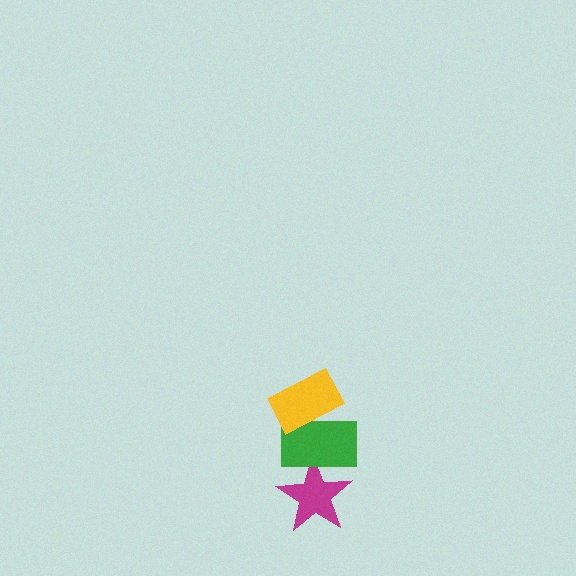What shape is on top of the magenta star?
The green rectangle is on top of the magenta star.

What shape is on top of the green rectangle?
The yellow rectangle is on top of the green rectangle.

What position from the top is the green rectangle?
The green rectangle is 2nd from the top.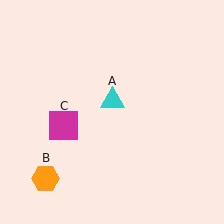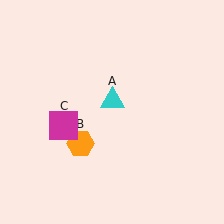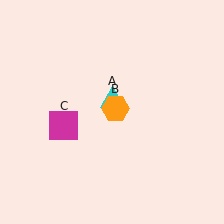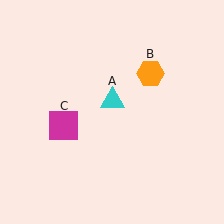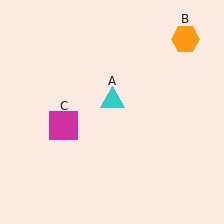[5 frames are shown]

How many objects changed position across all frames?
1 object changed position: orange hexagon (object B).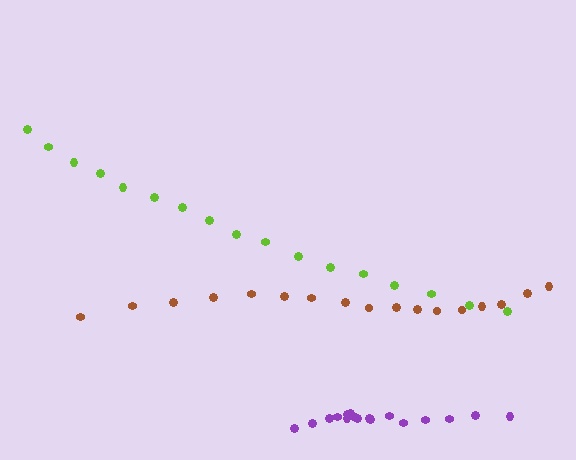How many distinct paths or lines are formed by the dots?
There are 3 distinct paths.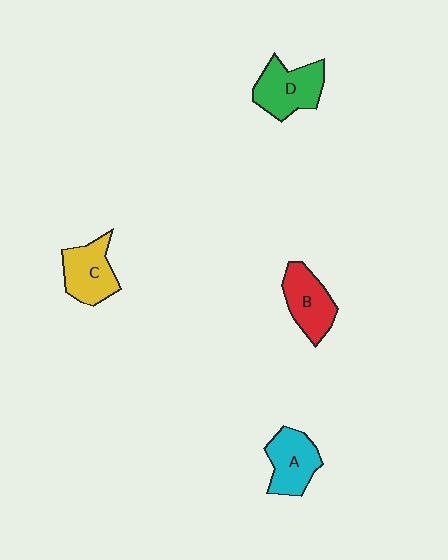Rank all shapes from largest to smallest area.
From largest to smallest: D (green), C (yellow), B (red), A (cyan).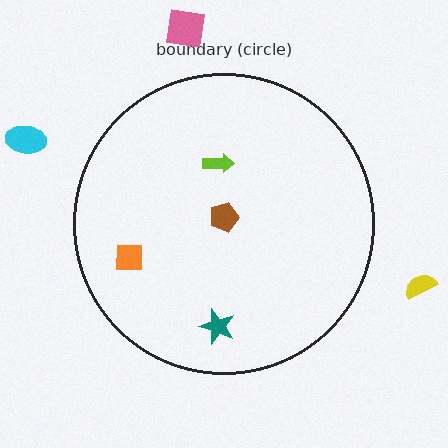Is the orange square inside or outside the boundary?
Inside.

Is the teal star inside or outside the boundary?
Inside.